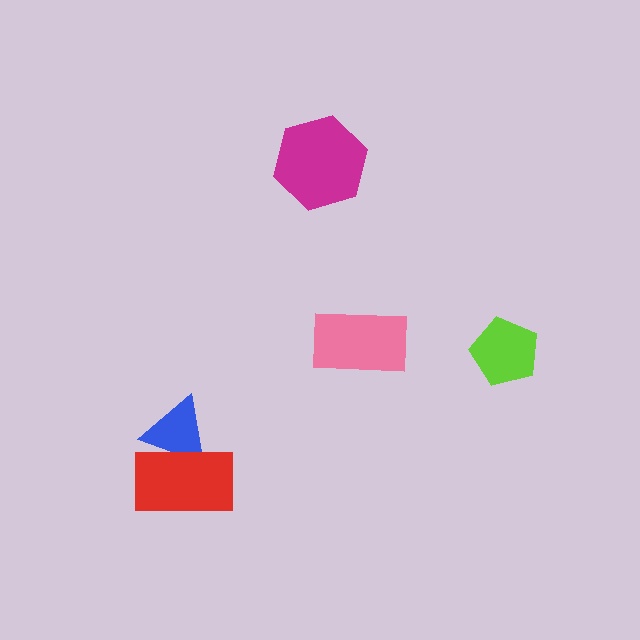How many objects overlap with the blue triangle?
1 object overlaps with the blue triangle.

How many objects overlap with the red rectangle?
1 object overlaps with the red rectangle.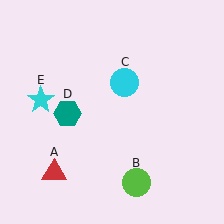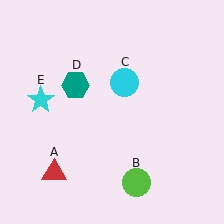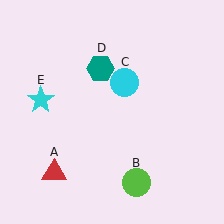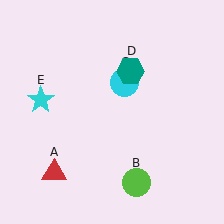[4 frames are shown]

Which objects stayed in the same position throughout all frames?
Red triangle (object A) and lime circle (object B) and cyan circle (object C) and cyan star (object E) remained stationary.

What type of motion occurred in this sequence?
The teal hexagon (object D) rotated clockwise around the center of the scene.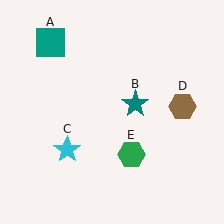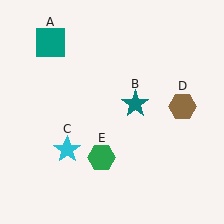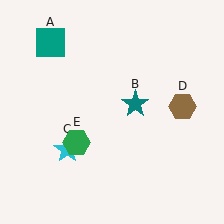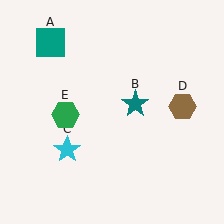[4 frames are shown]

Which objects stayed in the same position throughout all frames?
Teal square (object A) and teal star (object B) and cyan star (object C) and brown hexagon (object D) remained stationary.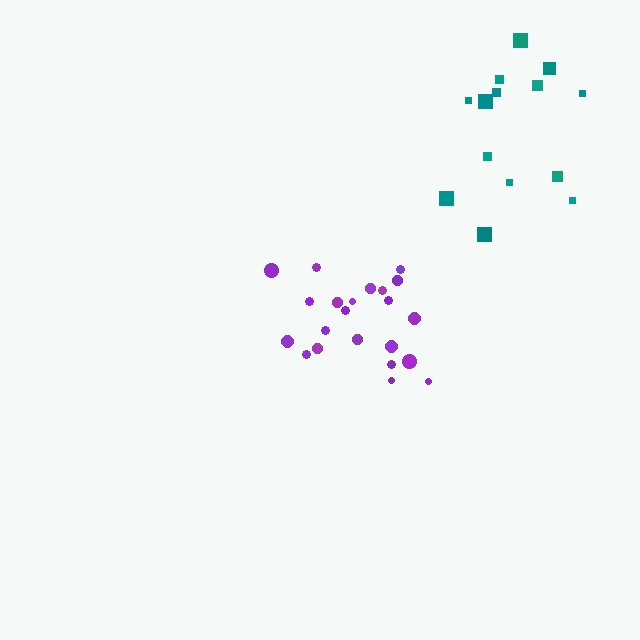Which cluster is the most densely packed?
Purple.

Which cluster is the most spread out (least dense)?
Teal.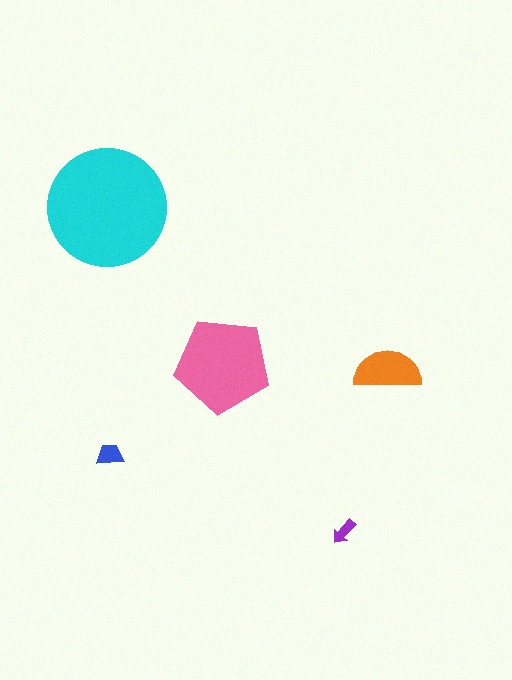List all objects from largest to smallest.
The cyan circle, the pink pentagon, the orange semicircle, the blue trapezoid, the purple arrow.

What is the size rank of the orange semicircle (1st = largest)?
3rd.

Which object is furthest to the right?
The orange semicircle is rightmost.